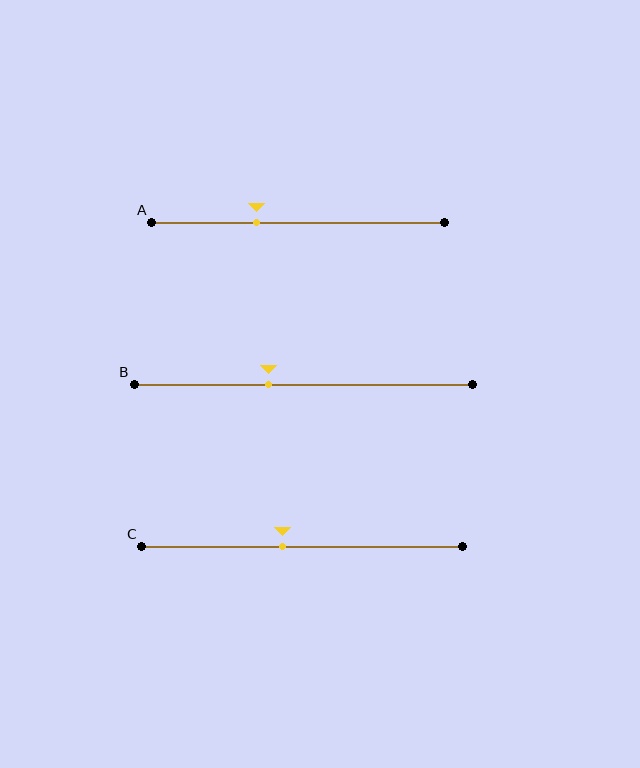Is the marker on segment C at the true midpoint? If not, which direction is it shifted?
No, the marker on segment C is shifted to the left by about 6% of the segment length.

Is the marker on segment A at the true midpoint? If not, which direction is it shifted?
No, the marker on segment A is shifted to the left by about 14% of the segment length.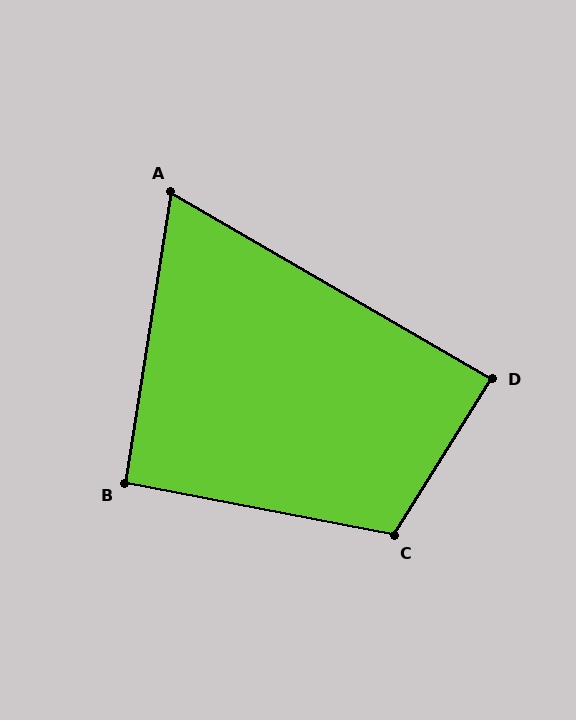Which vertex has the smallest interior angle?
A, at approximately 69 degrees.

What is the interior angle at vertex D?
Approximately 88 degrees (approximately right).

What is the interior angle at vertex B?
Approximately 92 degrees (approximately right).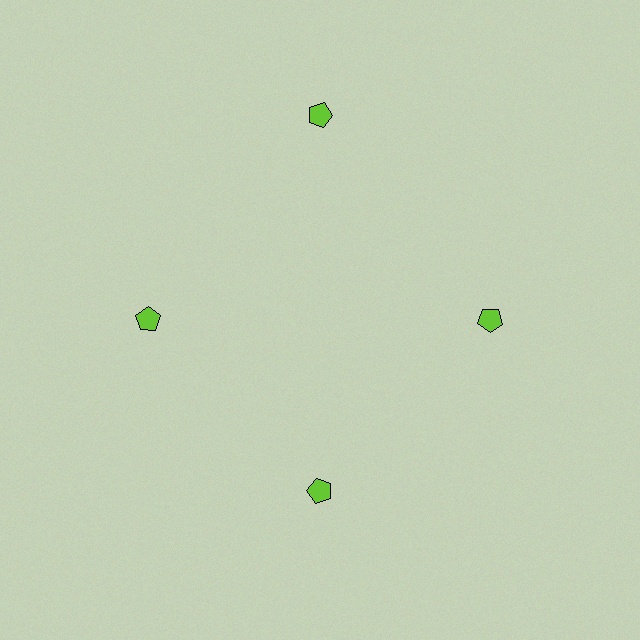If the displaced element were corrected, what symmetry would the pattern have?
It would have 4-fold rotational symmetry — the pattern would map onto itself every 90 degrees.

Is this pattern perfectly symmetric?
No. The 4 lime pentagons are arranged in a ring, but one element near the 12 o'clock position is pushed outward from the center, breaking the 4-fold rotational symmetry.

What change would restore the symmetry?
The symmetry would be restored by moving it inward, back onto the ring so that all 4 pentagons sit at equal angles and equal distance from the center.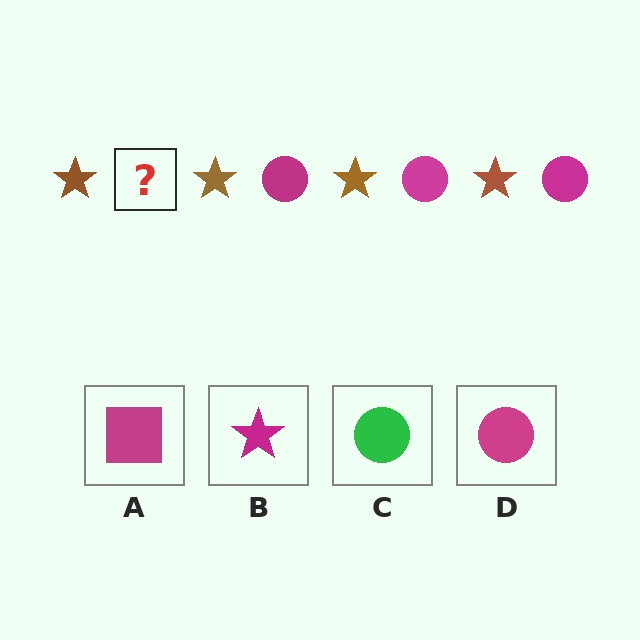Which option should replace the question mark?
Option D.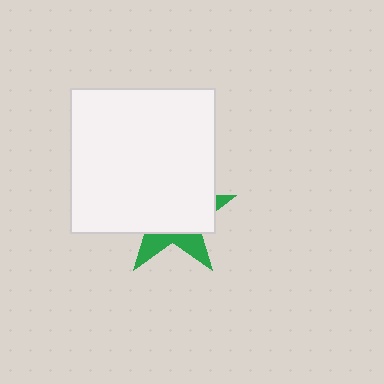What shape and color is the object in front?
The object in front is a white square.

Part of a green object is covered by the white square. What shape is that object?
It is a star.